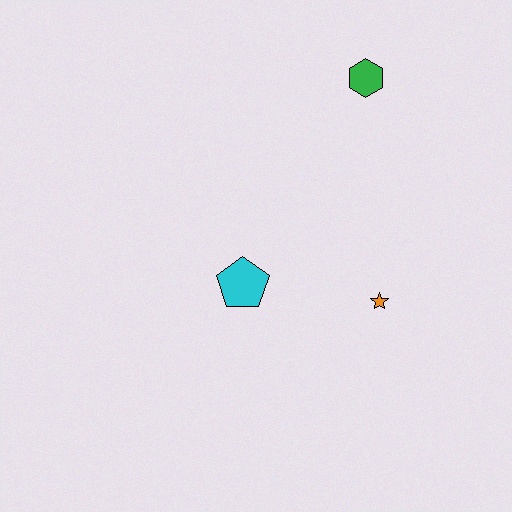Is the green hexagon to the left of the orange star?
Yes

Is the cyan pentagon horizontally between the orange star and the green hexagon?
No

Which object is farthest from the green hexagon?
The cyan pentagon is farthest from the green hexagon.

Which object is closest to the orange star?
The cyan pentagon is closest to the orange star.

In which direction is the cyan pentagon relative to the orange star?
The cyan pentagon is to the left of the orange star.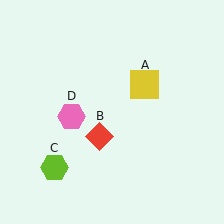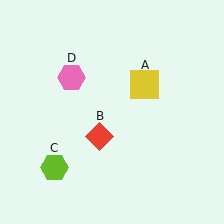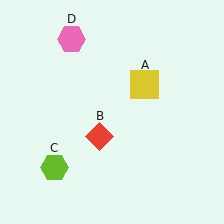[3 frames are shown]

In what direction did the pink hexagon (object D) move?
The pink hexagon (object D) moved up.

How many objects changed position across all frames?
1 object changed position: pink hexagon (object D).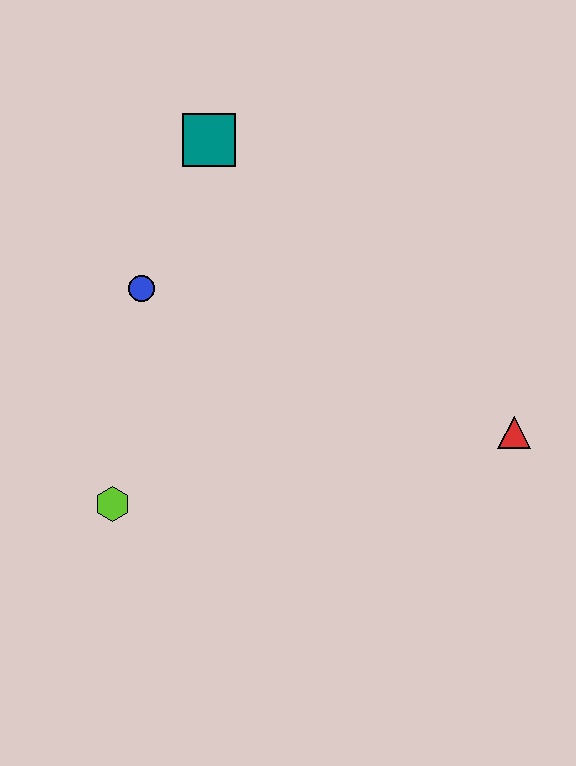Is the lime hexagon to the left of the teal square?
Yes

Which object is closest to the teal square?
The blue circle is closest to the teal square.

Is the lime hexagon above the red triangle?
No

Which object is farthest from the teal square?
The red triangle is farthest from the teal square.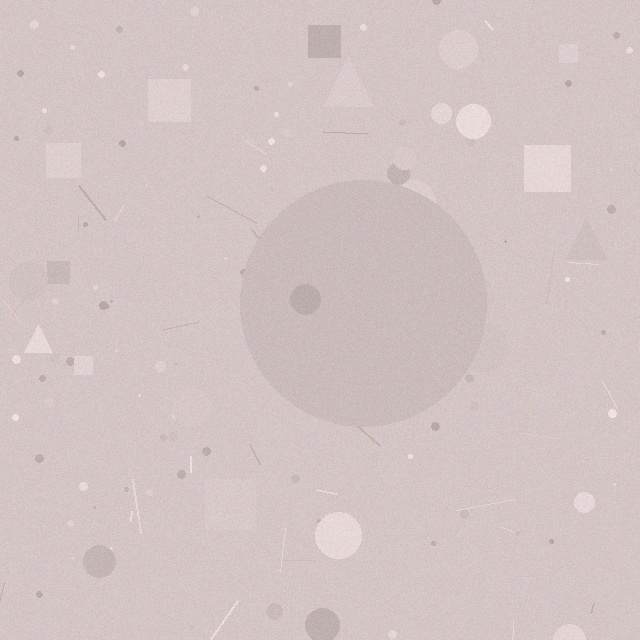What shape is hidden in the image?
A circle is hidden in the image.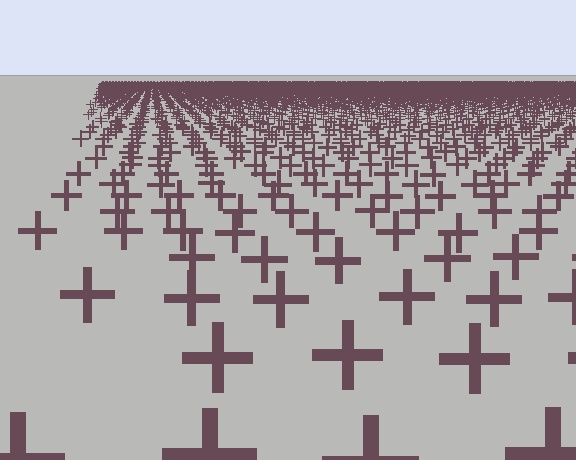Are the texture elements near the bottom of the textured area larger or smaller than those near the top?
Larger. Near the bottom, elements are closer to the viewer and appear at a bigger on-screen size.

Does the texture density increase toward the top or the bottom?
Density increases toward the top.